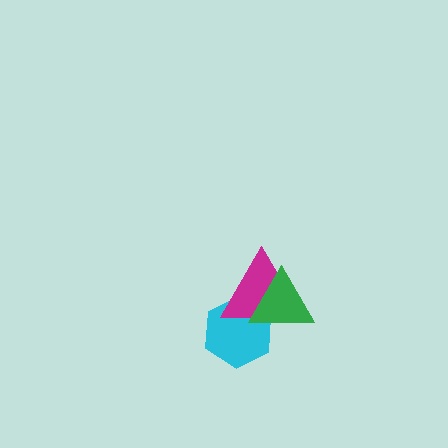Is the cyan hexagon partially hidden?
Yes, it is partially covered by another shape.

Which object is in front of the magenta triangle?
The green triangle is in front of the magenta triangle.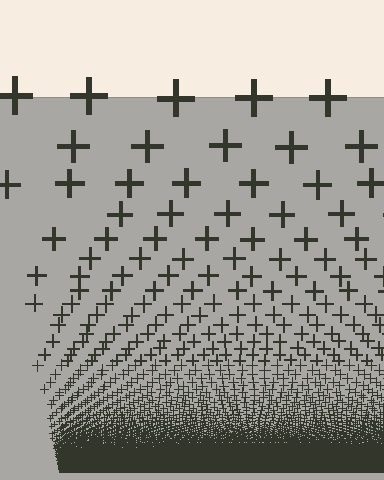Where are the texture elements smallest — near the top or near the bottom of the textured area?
Near the bottom.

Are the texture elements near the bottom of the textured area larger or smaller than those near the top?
Smaller. The gradient is inverted — elements near the bottom are smaller and denser.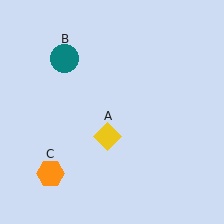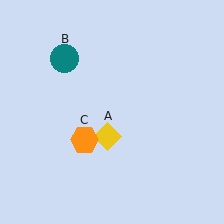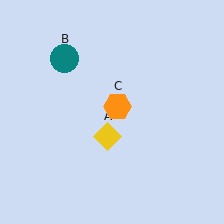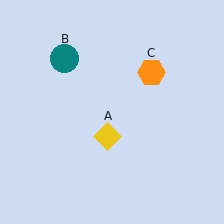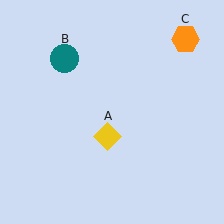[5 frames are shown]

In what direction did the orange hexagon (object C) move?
The orange hexagon (object C) moved up and to the right.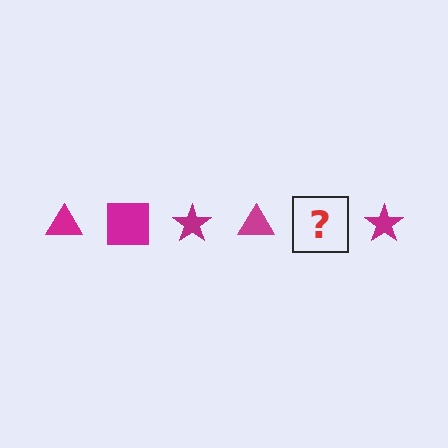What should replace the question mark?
The question mark should be replaced with a magenta square.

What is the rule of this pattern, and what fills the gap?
The rule is that the pattern cycles through triangle, square, star shapes in magenta. The gap should be filled with a magenta square.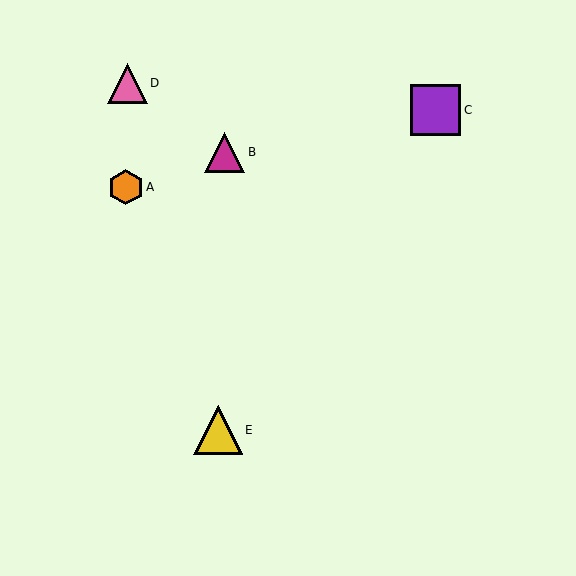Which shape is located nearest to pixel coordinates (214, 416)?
The yellow triangle (labeled E) at (218, 430) is nearest to that location.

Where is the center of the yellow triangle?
The center of the yellow triangle is at (218, 430).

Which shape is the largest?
The purple square (labeled C) is the largest.